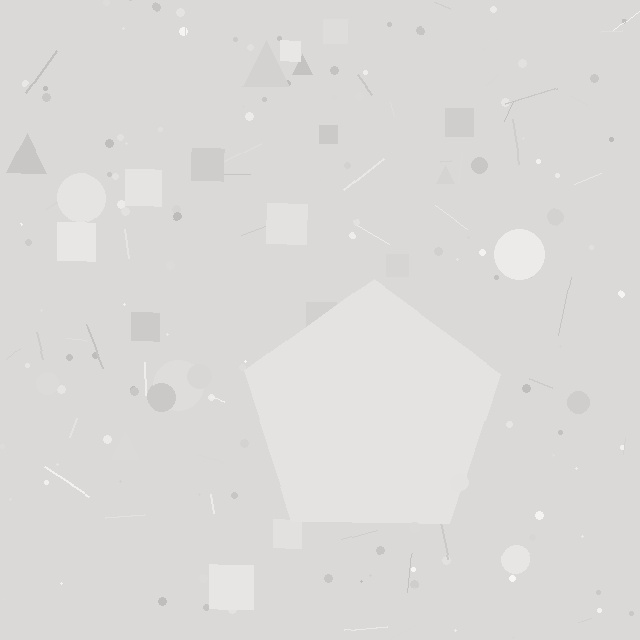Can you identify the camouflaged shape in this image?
The camouflaged shape is a pentagon.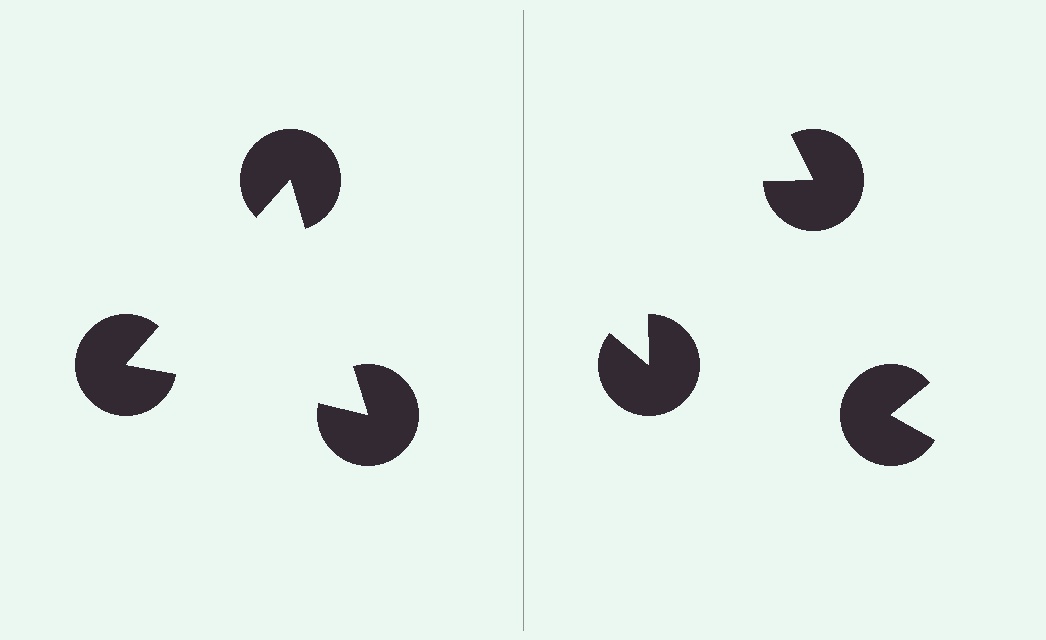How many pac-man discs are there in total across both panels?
6 — 3 on each side.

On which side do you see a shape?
An illusory triangle appears on the left side. On the right side the wedge cuts are rotated, so no coherent shape forms.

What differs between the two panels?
The pac-man discs are positioned identically on both sides; only the wedge orientations differ. On the left they align to a triangle; on the right they are misaligned.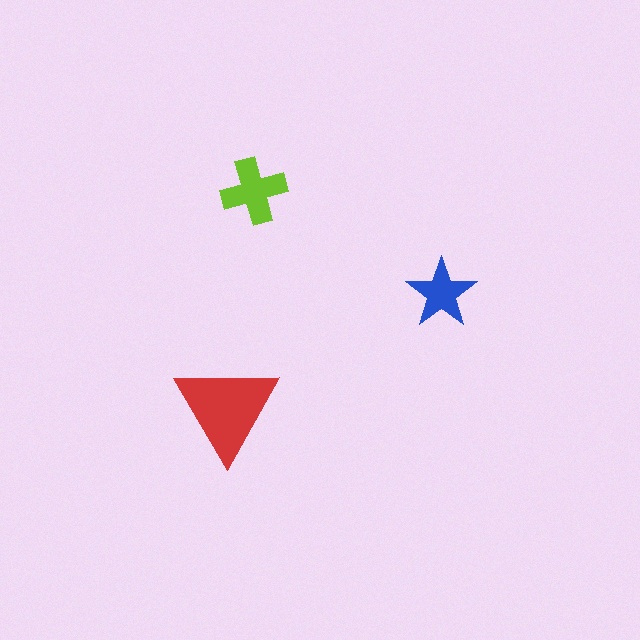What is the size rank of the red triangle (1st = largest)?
1st.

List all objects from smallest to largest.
The blue star, the lime cross, the red triangle.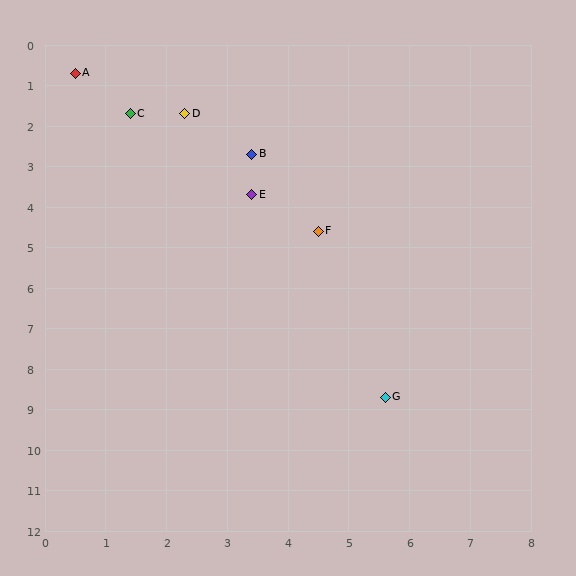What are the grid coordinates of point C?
Point C is at approximately (1.4, 1.7).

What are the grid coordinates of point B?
Point B is at approximately (3.4, 2.7).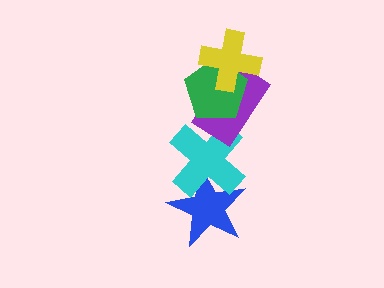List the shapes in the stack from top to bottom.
From top to bottom: the yellow cross, the green pentagon, the purple rectangle, the cyan cross, the blue star.